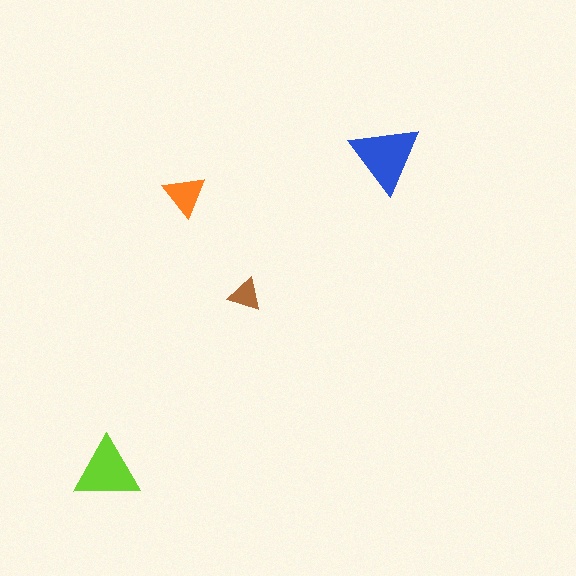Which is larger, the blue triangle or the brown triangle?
The blue one.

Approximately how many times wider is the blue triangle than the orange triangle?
About 1.5 times wider.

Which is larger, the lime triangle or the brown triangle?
The lime one.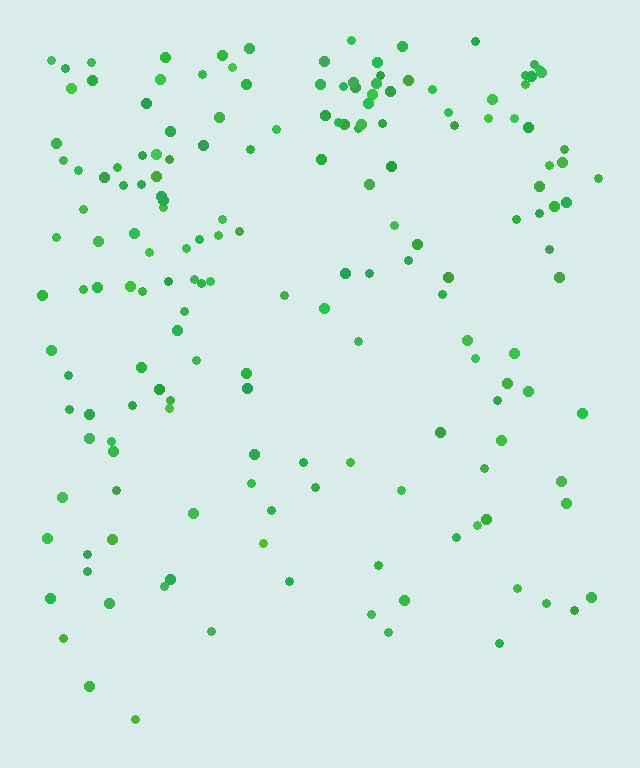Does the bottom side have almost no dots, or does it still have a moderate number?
Still a moderate number, just noticeably fewer than the top.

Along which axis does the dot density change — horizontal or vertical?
Vertical.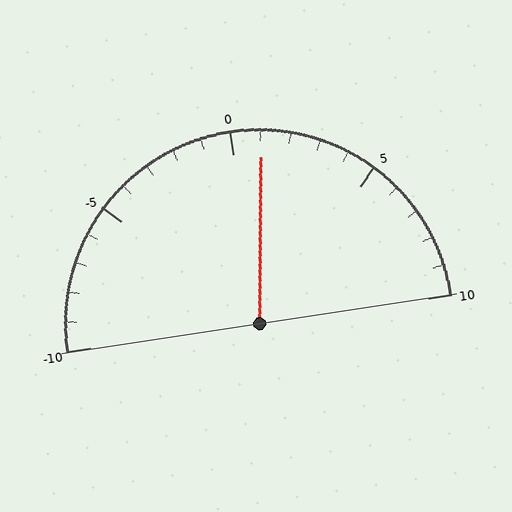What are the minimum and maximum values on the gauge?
The gauge ranges from -10 to 10.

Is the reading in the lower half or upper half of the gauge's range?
The reading is in the upper half of the range (-10 to 10).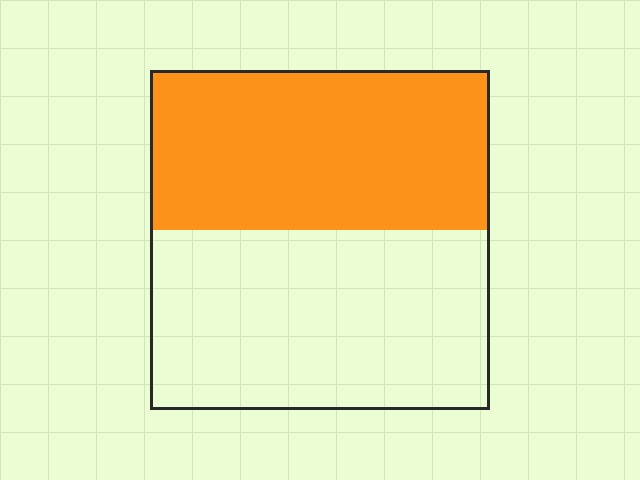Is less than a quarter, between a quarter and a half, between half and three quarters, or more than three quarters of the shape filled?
Between a quarter and a half.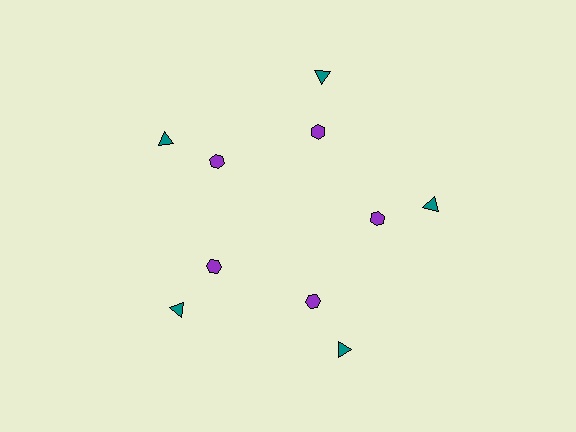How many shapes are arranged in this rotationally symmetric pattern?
There are 10 shapes, arranged in 5 groups of 2.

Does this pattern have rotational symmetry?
Yes, this pattern has 5-fold rotational symmetry. It looks the same after rotating 72 degrees around the center.